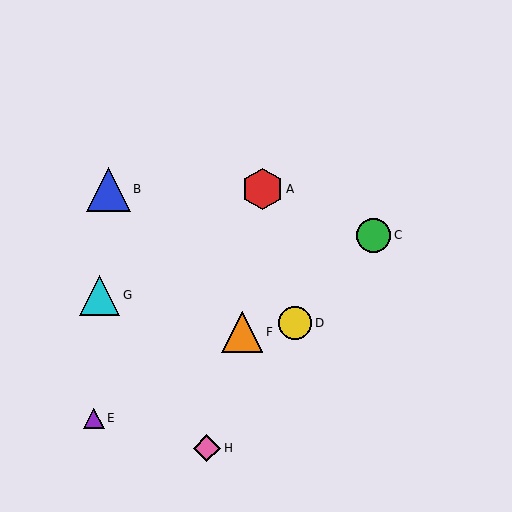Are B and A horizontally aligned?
Yes, both are at y≈189.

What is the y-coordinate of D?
Object D is at y≈323.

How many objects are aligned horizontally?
2 objects (A, B) are aligned horizontally.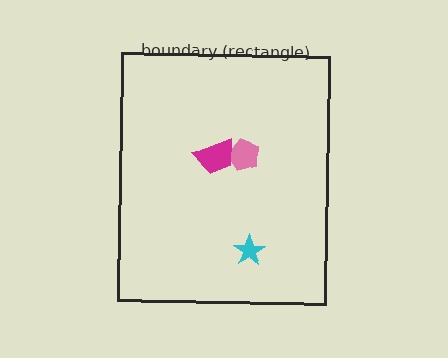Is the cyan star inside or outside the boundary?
Inside.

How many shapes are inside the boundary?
3 inside, 0 outside.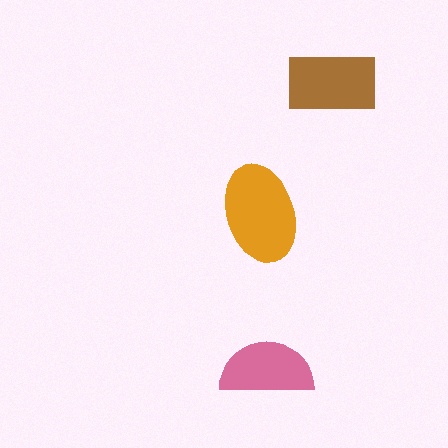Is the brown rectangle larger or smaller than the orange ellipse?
Smaller.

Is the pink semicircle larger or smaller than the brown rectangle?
Smaller.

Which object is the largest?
The orange ellipse.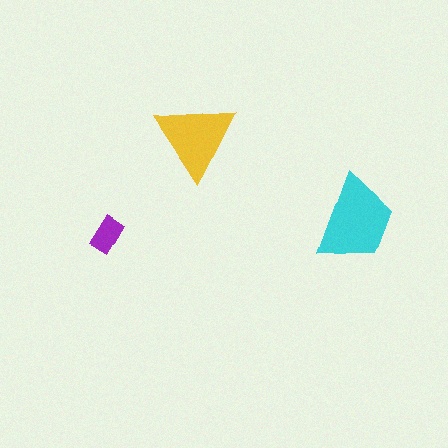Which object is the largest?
The cyan trapezoid.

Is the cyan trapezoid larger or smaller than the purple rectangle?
Larger.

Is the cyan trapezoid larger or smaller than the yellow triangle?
Larger.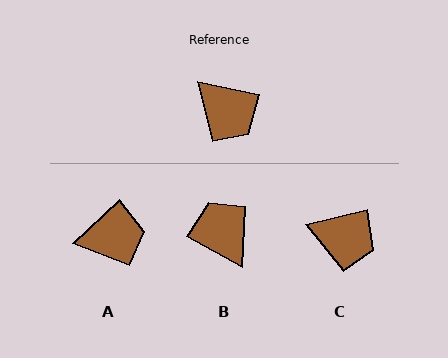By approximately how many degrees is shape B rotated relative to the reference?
Approximately 163 degrees counter-clockwise.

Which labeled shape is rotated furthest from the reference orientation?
B, about 163 degrees away.